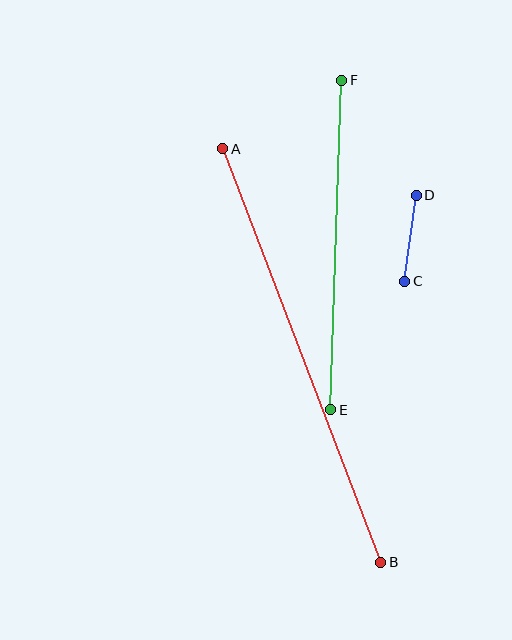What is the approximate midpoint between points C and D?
The midpoint is at approximately (411, 238) pixels.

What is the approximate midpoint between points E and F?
The midpoint is at approximately (336, 245) pixels.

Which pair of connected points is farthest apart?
Points A and B are farthest apart.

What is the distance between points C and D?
The distance is approximately 87 pixels.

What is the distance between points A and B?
The distance is approximately 443 pixels.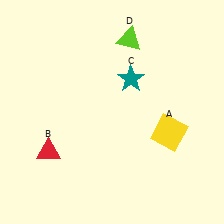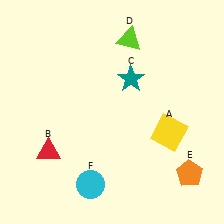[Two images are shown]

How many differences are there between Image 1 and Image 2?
There are 2 differences between the two images.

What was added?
An orange pentagon (E), a cyan circle (F) were added in Image 2.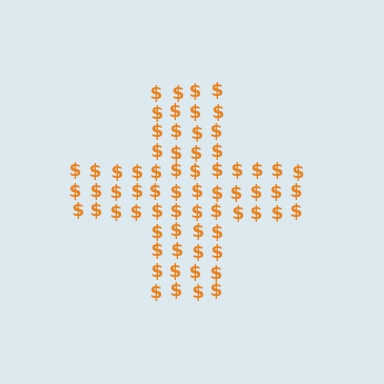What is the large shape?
The large shape is a cross.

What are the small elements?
The small elements are dollar signs.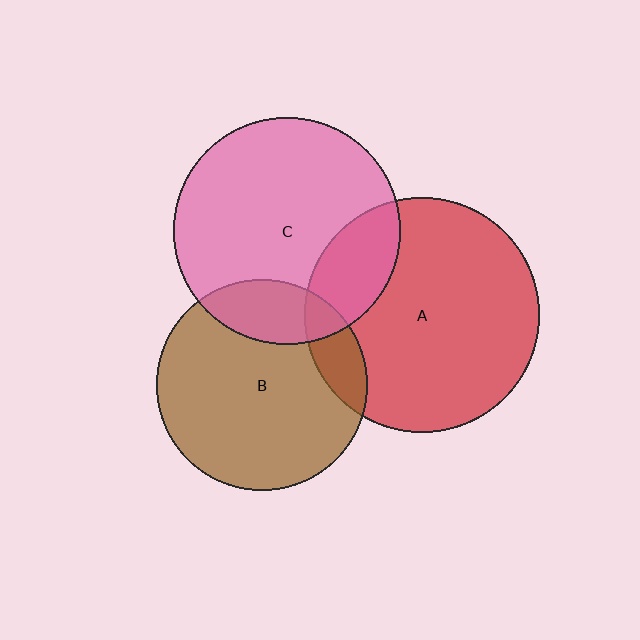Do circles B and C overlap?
Yes.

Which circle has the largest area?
Circle A (red).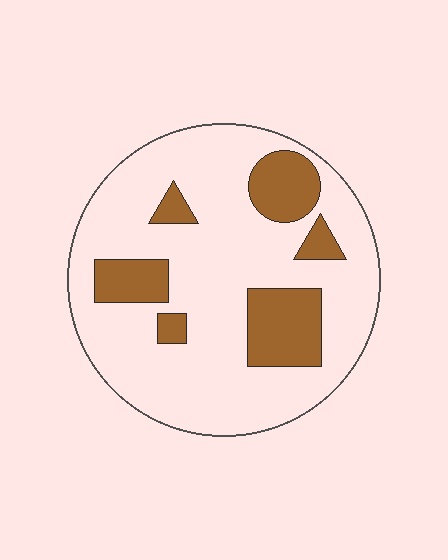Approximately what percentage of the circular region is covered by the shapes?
Approximately 20%.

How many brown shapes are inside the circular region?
6.